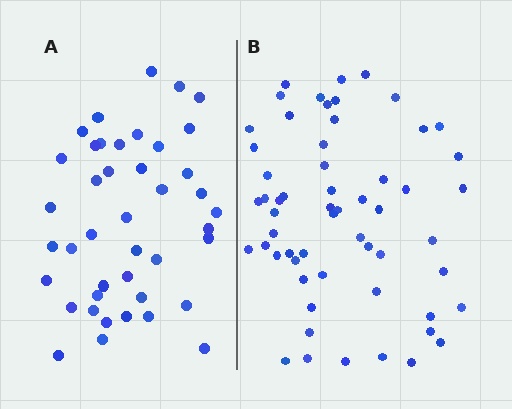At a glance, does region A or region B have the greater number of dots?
Region B (the right region) has more dots.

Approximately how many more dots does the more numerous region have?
Region B has approximately 15 more dots than region A.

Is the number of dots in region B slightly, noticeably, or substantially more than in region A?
Region B has noticeably more, but not dramatically so. The ratio is roughly 1.4 to 1.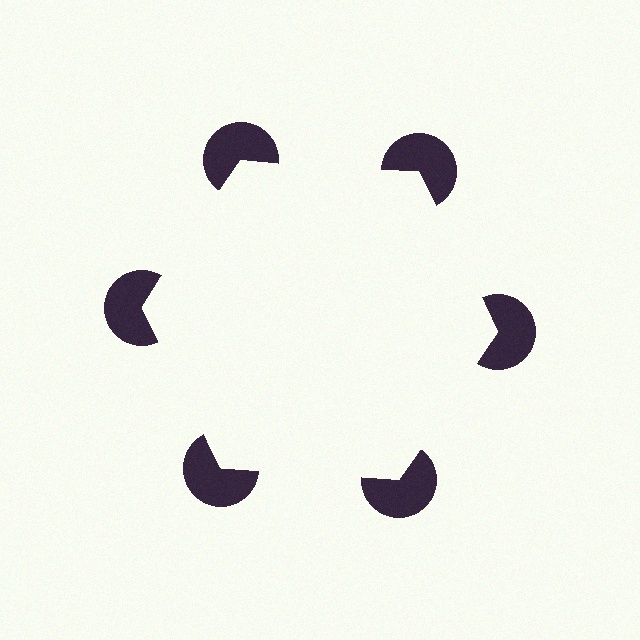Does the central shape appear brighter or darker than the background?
It typically appears slightly brighter than the background, even though no actual brightness change is drawn.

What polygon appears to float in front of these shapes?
An illusory hexagon — its edges are inferred from the aligned wedge cuts in the pac-man discs, not physically drawn.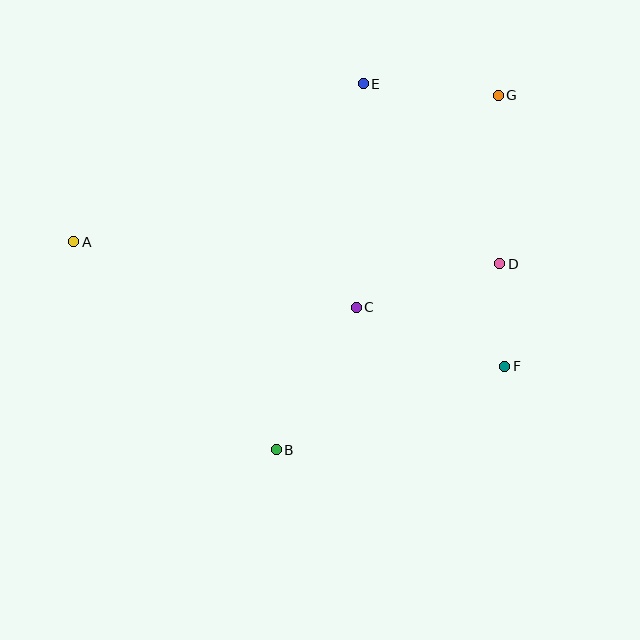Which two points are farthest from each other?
Points A and G are farthest from each other.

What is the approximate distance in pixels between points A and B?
The distance between A and B is approximately 290 pixels.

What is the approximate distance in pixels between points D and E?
The distance between D and E is approximately 226 pixels.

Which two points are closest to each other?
Points D and F are closest to each other.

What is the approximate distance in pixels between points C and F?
The distance between C and F is approximately 160 pixels.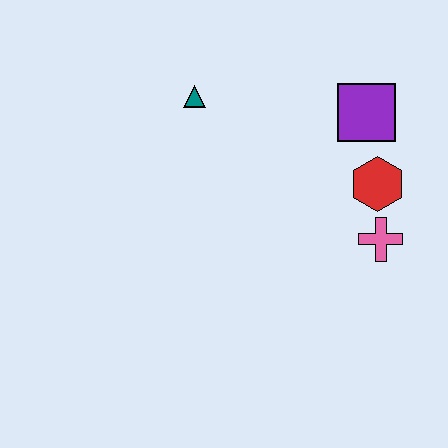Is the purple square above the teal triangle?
No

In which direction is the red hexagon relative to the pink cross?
The red hexagon is above the pink cross.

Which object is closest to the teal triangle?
The purple square is closest to the teal triangle.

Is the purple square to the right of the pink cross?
No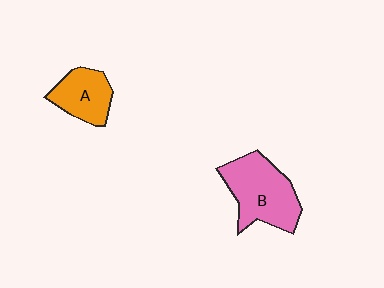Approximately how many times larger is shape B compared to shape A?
Approximately 1.6 times.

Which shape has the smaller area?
Shape A (orange).